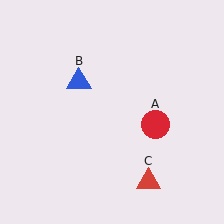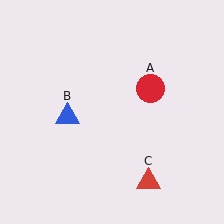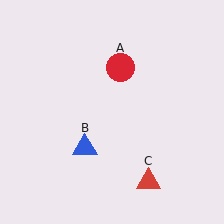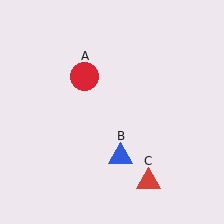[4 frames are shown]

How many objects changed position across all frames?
2 objects changed position: red circle (object A), blue triangle (object B).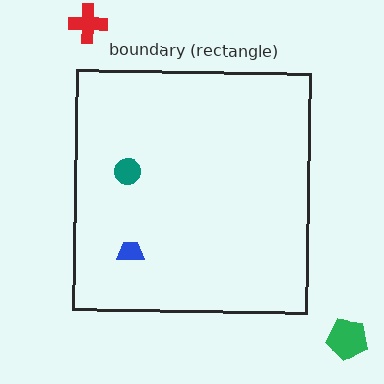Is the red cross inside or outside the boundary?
Outside.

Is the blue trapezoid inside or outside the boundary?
Inside.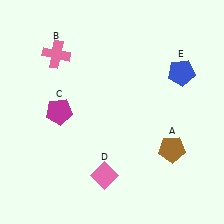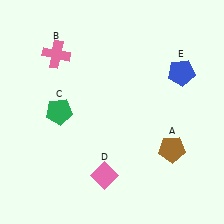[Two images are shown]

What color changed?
The pentagon (C) changed from magenta in Image 1 to green in Image 2.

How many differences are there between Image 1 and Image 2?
There is 1 difference between the two images.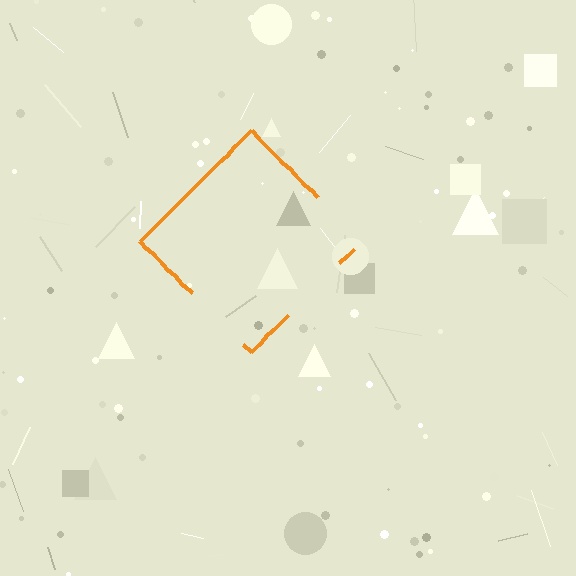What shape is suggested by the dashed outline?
The dashed outline suggests a diamond.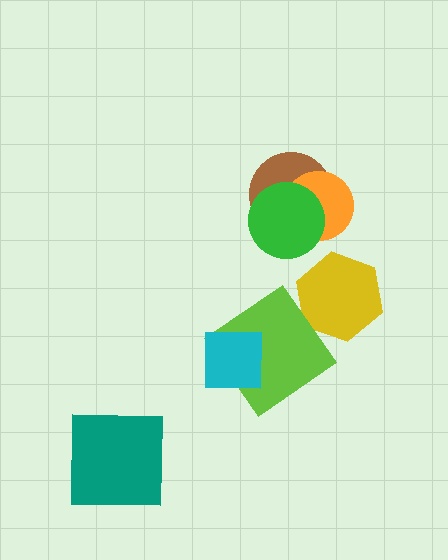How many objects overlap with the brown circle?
2 objects overlap with the brown circle.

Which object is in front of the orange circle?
The green circle is in front of the orange circle.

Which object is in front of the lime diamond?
The cyan square is in front of the lime diamond.